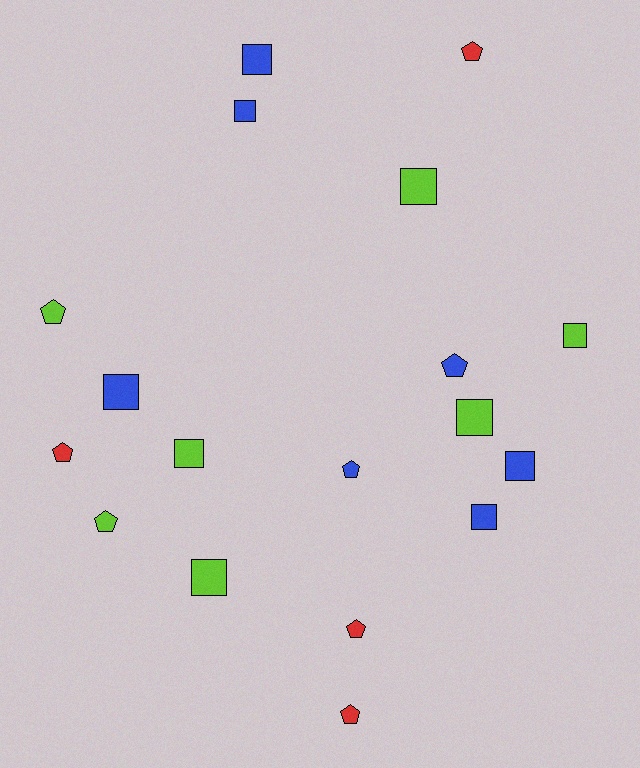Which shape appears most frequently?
Square, with 10 objects.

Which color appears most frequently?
Blue, with 7 objects.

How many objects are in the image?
There are 18 objects.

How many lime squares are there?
There are 5 lime squares.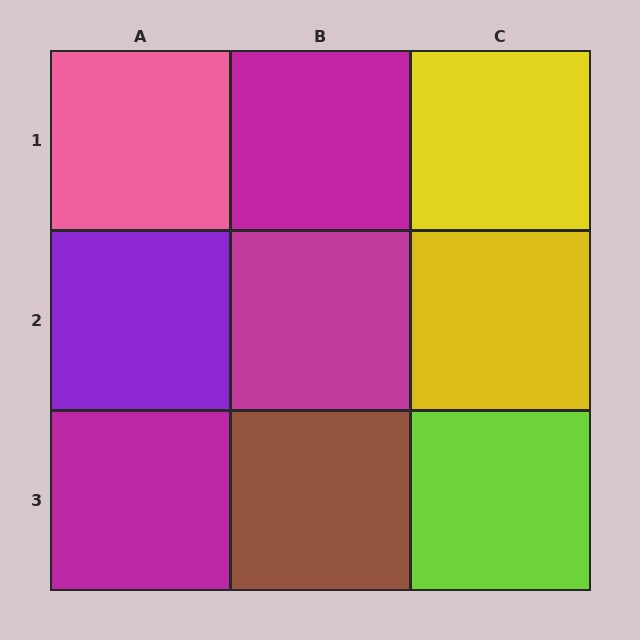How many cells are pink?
1 cell is pink.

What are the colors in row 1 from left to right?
Pink, magenta, yellow.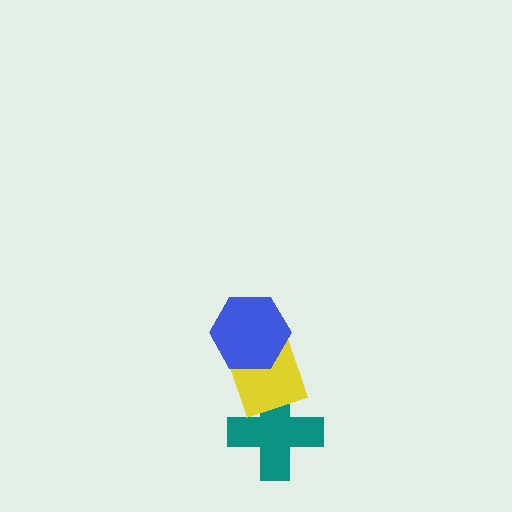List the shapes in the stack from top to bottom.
From top to bottom: the blue hexagon, the yellow diamond, the teal cross.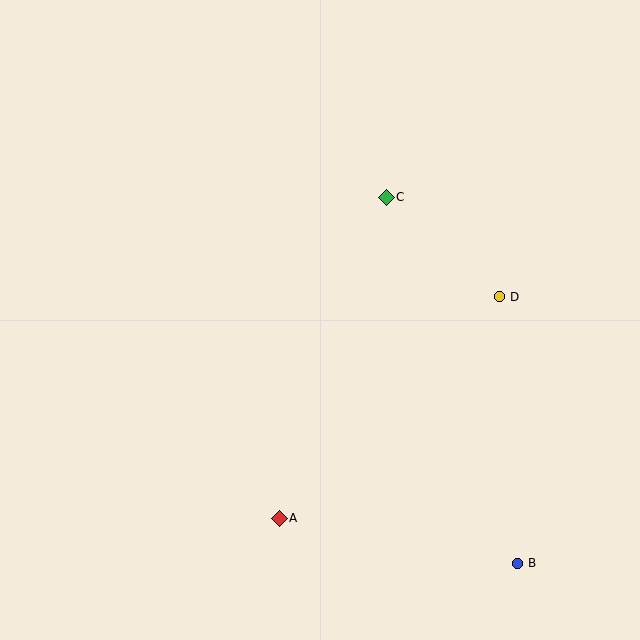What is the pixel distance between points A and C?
The distance between A and C is 338 pixels.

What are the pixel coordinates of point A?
Point A is at (279, 518).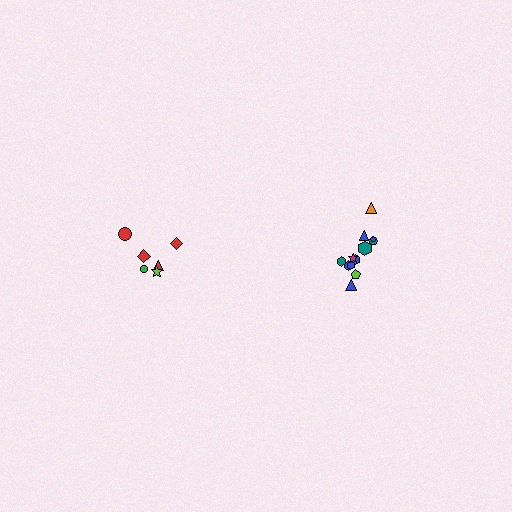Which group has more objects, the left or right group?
The right group.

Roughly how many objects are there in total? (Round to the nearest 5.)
Roughly 20 objects in total.